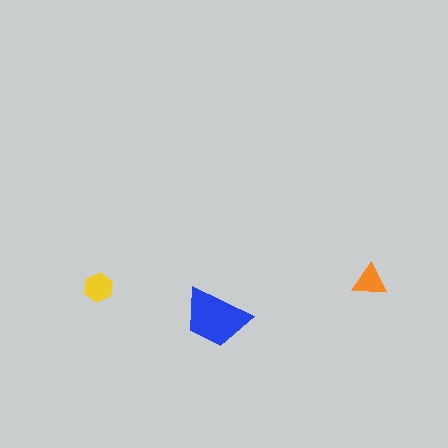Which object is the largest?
The blue trapezoid.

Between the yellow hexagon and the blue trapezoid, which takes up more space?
The blue trapezoid.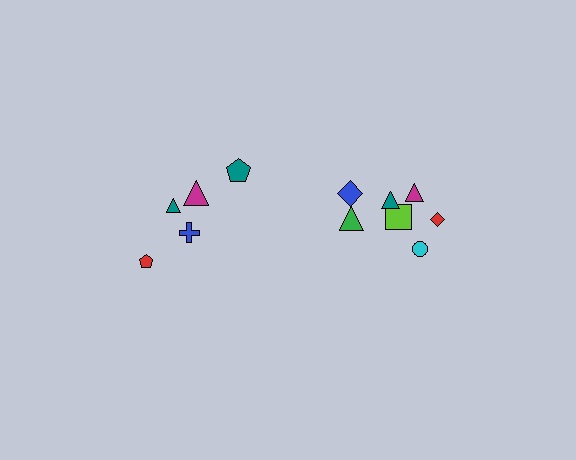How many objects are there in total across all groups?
There are 12 objects.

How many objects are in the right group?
There are 7 objects.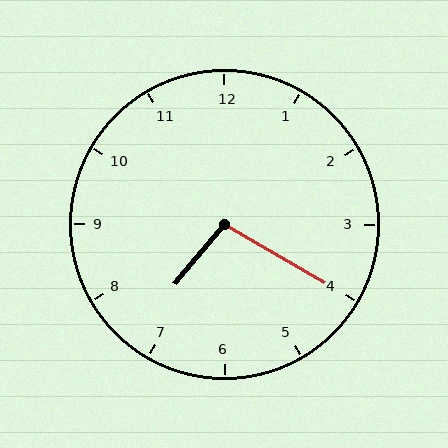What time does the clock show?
7:20.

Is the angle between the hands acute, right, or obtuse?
It is obtuse.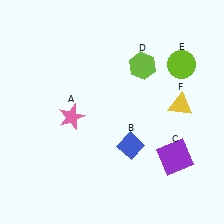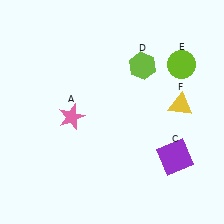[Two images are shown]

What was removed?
The blue diamond (B) was removed in Image 2.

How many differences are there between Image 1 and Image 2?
There is 1 difference between the two images.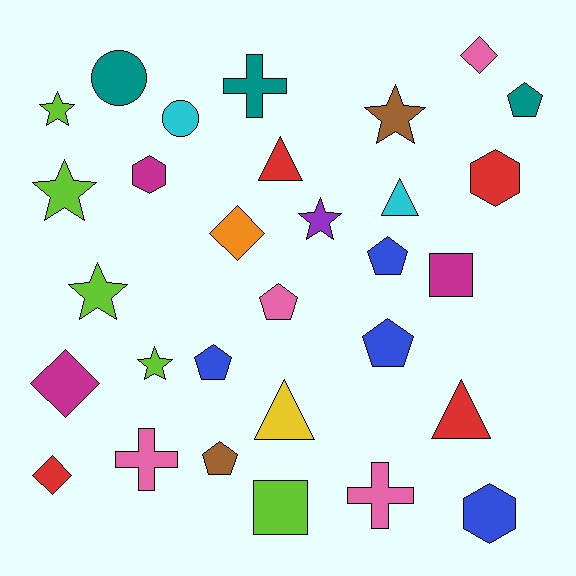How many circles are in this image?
There are 2 circles.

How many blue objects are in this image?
There are 4 blue objects.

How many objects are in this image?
There are 30 objects.